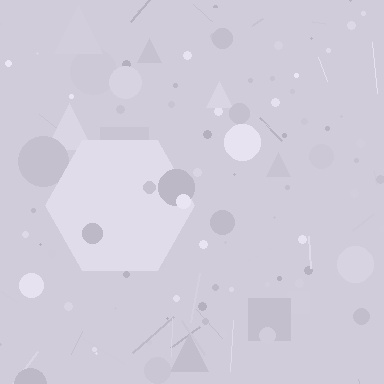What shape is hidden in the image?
A hexagon is hidden in the image.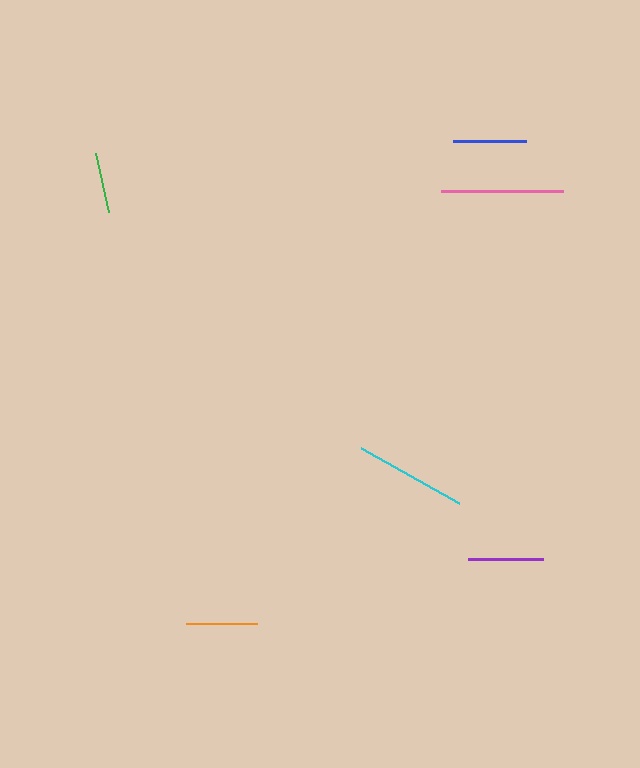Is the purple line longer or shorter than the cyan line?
The cyan line is longer than the purple line.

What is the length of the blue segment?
The blue segment is approximately 74 pixels long.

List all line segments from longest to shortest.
From longest to shortest: pink, cyan, purple, blue, orange, green.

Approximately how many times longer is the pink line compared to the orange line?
The pink line is approximately 1.7 times the length of the orange line.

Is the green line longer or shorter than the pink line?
The pink line is longer than the green line.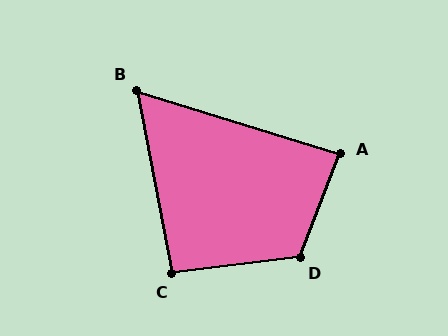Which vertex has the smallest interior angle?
B, at approximately 62 degrees.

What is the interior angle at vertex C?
Approximately 94 degrees (approximately right).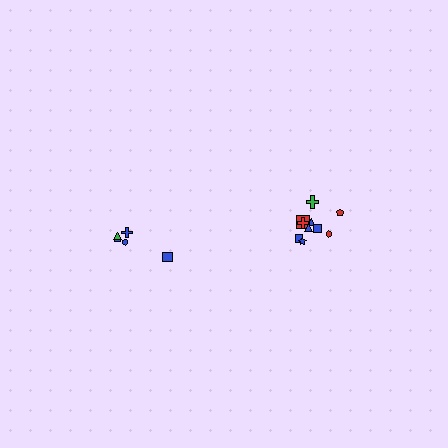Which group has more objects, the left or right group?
The right group.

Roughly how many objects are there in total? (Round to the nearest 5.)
Roughly 15 objects in total.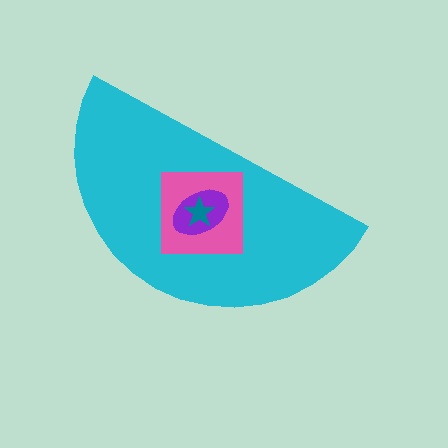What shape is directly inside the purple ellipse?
The teal star.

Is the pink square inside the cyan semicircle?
Yes.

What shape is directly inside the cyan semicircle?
The pink square.